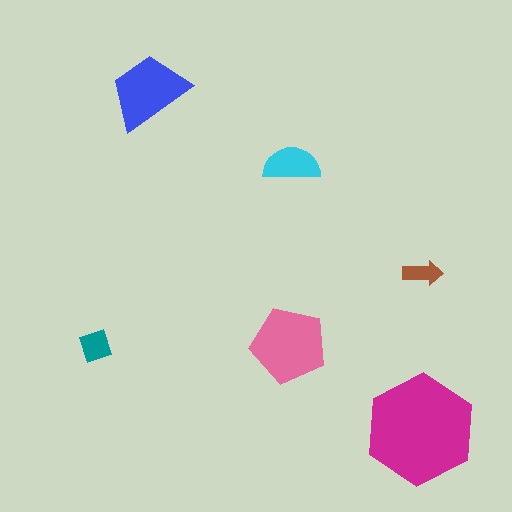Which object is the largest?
The magenta hexagon.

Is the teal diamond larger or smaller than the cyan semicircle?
Smaller.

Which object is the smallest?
The brown arrow.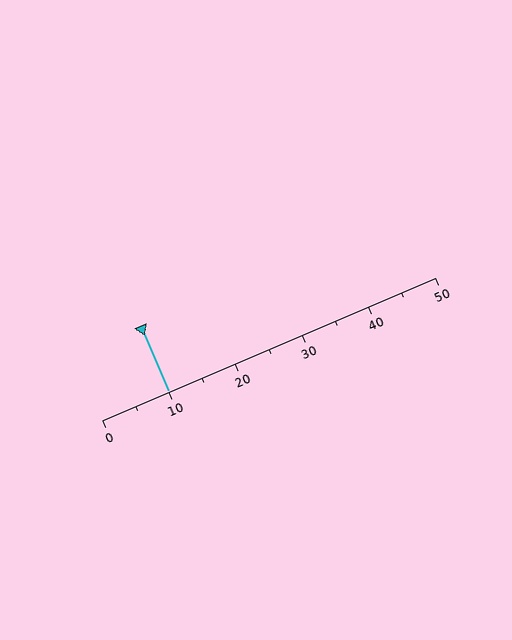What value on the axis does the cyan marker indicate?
The marker indicates approximately 10.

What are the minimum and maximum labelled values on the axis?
The axis runs from 0 to 50.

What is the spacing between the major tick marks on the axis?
The major ticks are spaced 10 apart.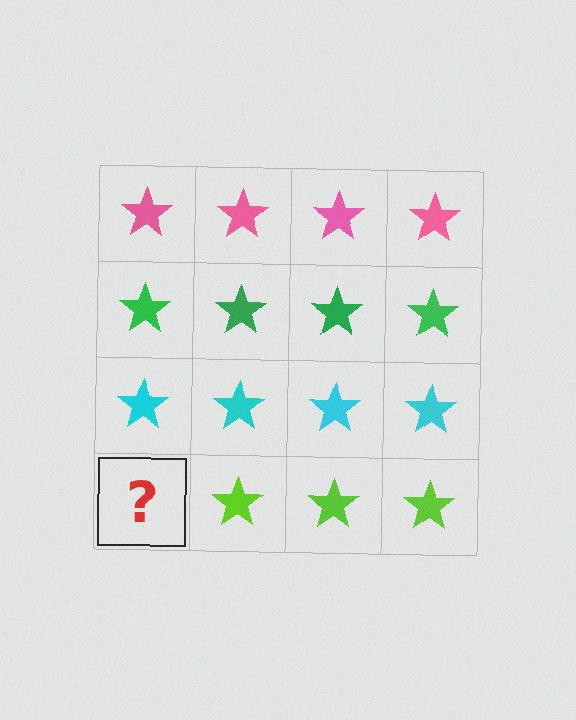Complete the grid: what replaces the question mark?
The question mark should be replaced with a lime star.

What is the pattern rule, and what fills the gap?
The rule is that each row has a consistent color. The gap should be filled with a lime star.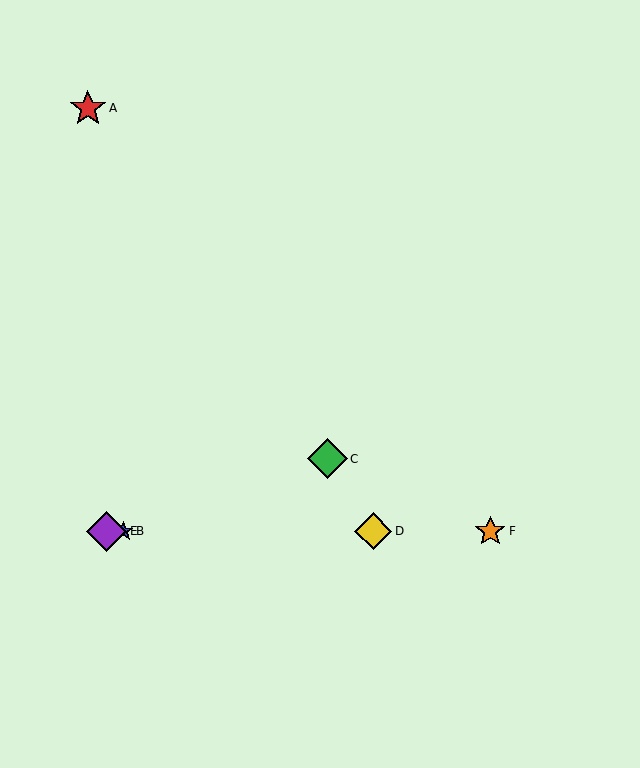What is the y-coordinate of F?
Object F is at y≈531.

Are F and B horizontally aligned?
Yes, both are at y≈531.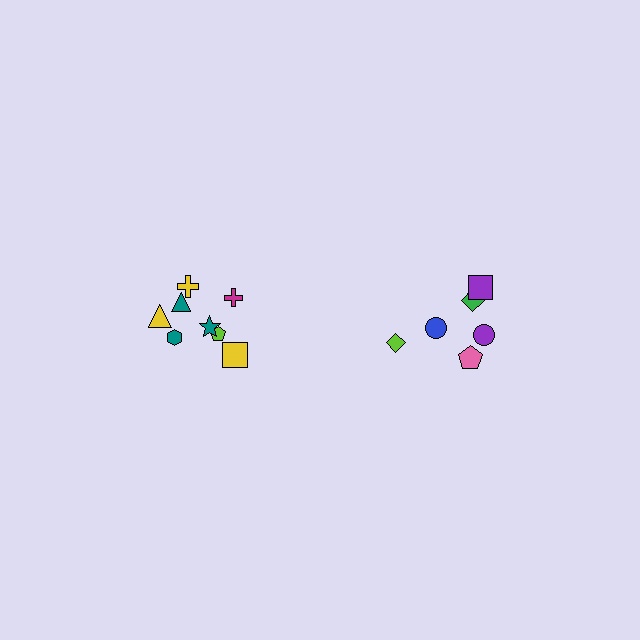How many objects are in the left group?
There are 8 objects.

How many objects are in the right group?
There are 6 objects.